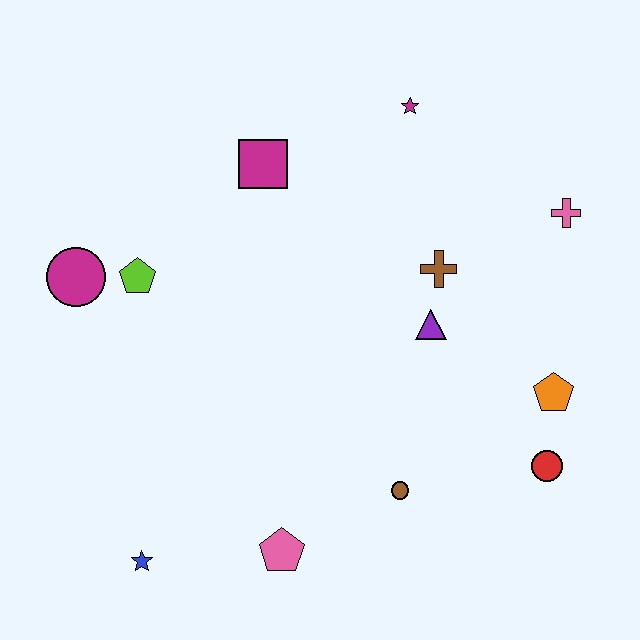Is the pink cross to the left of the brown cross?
No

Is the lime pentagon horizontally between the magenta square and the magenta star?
No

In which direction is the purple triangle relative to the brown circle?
The purple triangle is above the brown circle.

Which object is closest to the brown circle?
The pink pentagon is closest to the brown circle.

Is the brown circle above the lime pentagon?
No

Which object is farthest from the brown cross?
The blue star is farthest from the brown cross.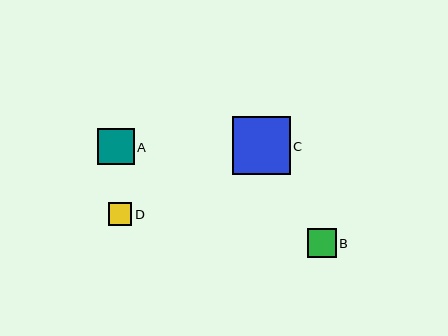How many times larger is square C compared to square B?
Square C is approximately 2.0 times the size of square B.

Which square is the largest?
Square C is the largest with a size of approximately 58 pixels.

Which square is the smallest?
Square D is the smallest with a size of approximately 23 pixels.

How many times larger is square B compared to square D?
Square B is approximately 1.2 times the size of square D.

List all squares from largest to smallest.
From largest to smallest: C, A, B, D.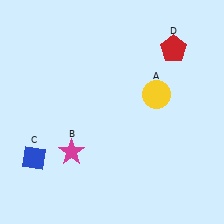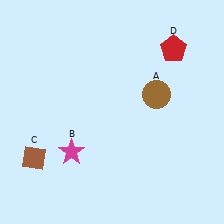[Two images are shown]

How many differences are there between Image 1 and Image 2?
There are 2 differences between the two images.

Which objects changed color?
A changed from yellow to brown. C changed from blue to brown.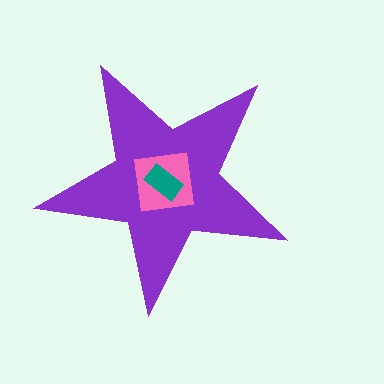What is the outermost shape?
The purple star.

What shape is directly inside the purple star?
The pink square.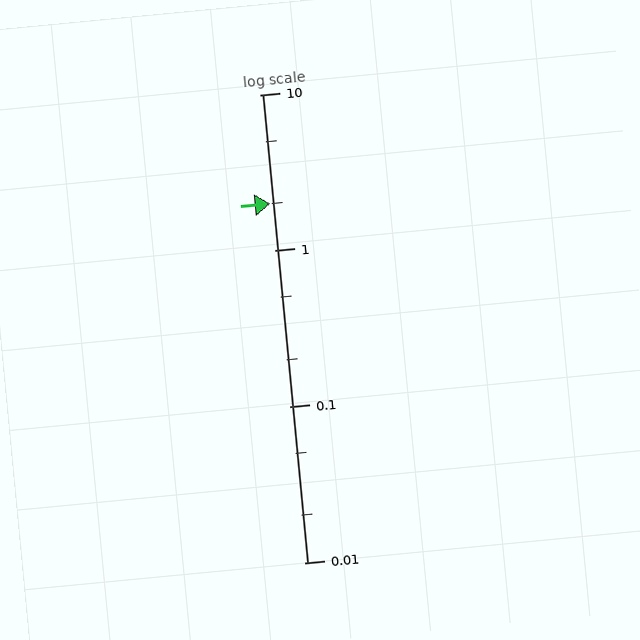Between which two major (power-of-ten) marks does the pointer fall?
The pointer is between 1 and 10.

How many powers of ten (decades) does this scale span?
The scale spans 3 decades, from 0.01 to 10.